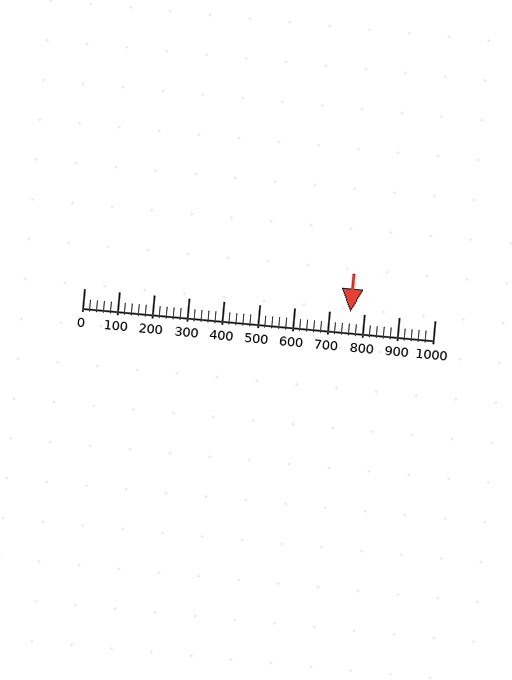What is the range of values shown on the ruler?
The ruler shows values from 0 to 1000.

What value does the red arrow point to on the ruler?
The red arrow points to approximately 760.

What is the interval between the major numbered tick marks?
The major tick marks are spaced 100 units apart.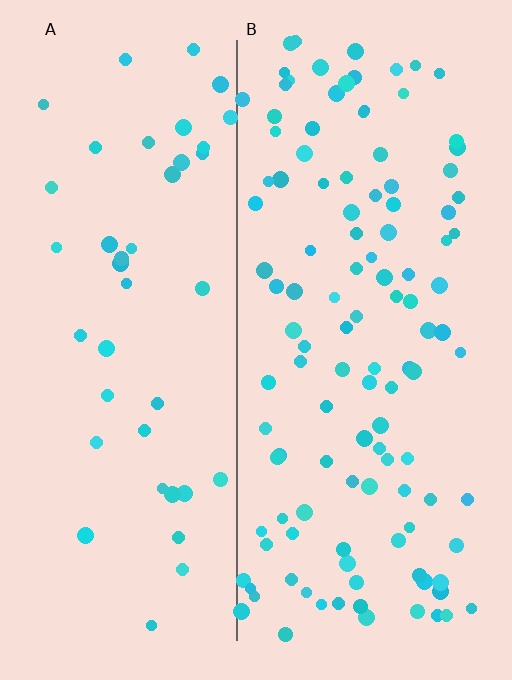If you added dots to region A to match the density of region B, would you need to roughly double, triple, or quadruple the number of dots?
Approximately triple.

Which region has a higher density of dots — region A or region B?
B (the right).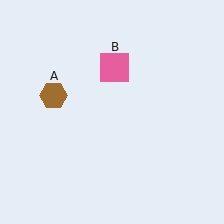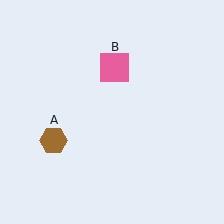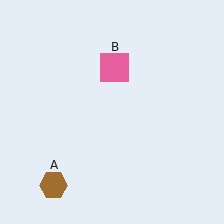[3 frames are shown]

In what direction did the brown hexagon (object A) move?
The brown hexagon (object A) moved down.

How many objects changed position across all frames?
1 object changed position: brown hexagon (object A).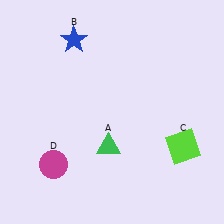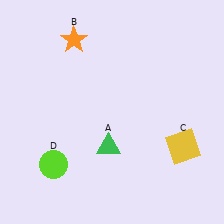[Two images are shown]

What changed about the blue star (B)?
In Image 1, B is blue. In Image 2, it changed to orange.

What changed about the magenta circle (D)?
In Image 1, D is magenta. In Image 2, it changed to lime.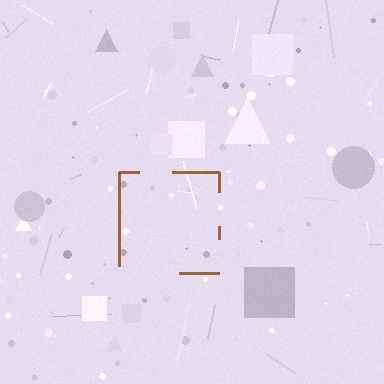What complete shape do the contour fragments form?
The contour fragments form a square.